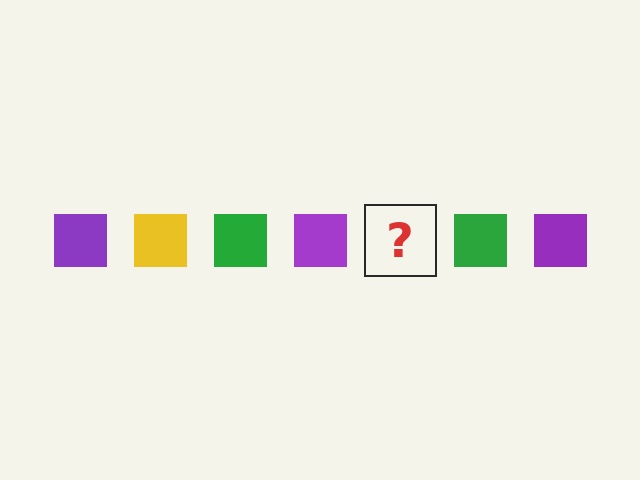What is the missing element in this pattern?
The missing element is a yellow square.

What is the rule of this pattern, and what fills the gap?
The rule is that the pattern cycles through purple, yellow, green squares. The gap should be filled with a yellow square.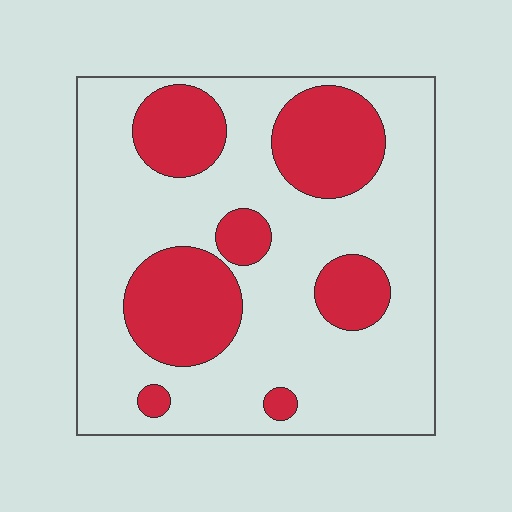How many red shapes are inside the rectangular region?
7.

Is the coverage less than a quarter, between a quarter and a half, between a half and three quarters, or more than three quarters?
Between a quarter and a half.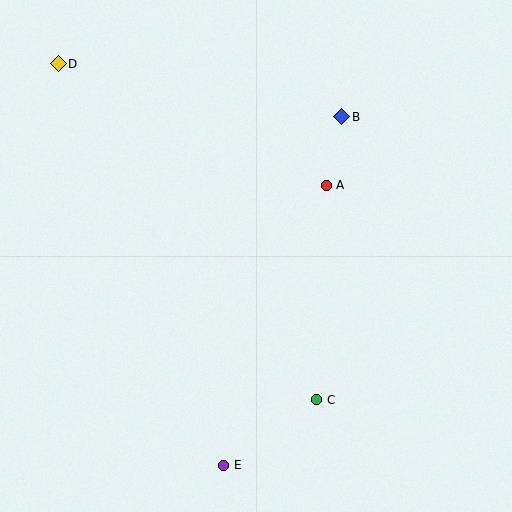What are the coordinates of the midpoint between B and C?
The midpoint between B and C is at (329, 258).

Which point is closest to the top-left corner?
Point D is closest to the top-left corner.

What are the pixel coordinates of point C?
Point C is at (317, 400).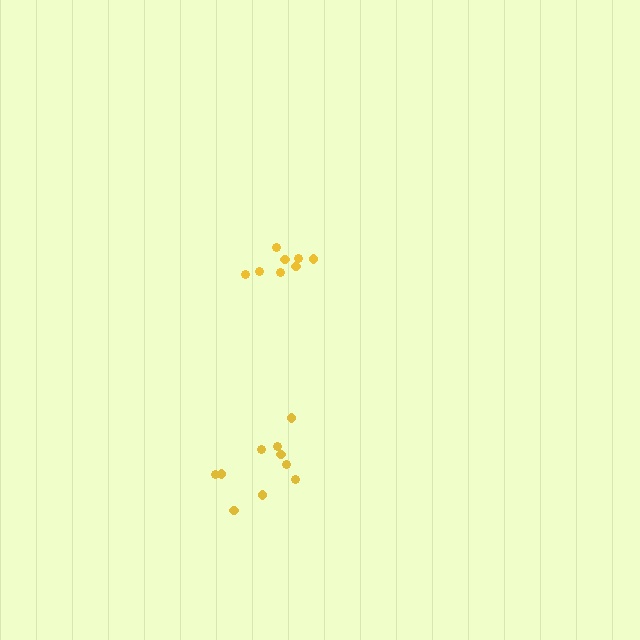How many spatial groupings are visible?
There are 2 spatial groupings.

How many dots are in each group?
Group 1: 10 dots, Group 2: 8 dots (18 total).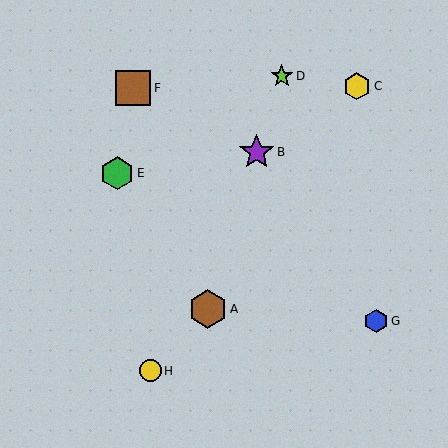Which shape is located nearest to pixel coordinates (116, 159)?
The green hexagon (labeled E) at (117, 173) is nearest to that location.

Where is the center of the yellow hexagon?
The center of the yellow hexagon is at (357, 86).